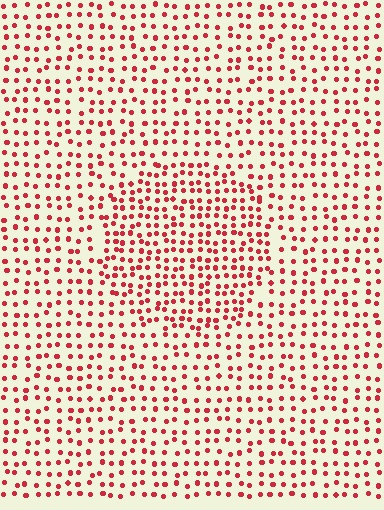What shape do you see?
I see a circle.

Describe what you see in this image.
The image contains small red elements arranged at two different densities. A circle-shaped region is visible where the elements are more densely packed than the surrounding area.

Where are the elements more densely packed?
The elements are more densely packed inside the circle boundary.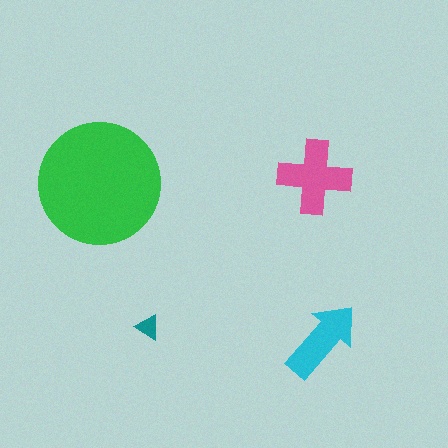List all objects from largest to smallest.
The green circle, the pink cross, the cyan arrow, the teal triangle.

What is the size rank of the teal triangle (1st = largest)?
4th.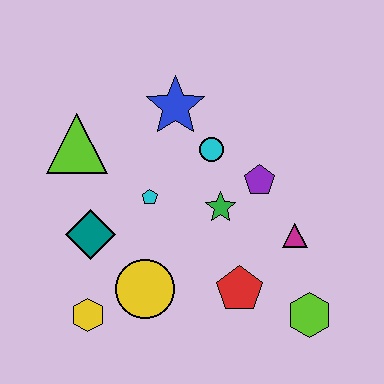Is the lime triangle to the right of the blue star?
No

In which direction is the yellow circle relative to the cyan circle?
The yellow circle is below the cyan circle.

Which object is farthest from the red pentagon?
The lime triangle is farthest from the red pentagon.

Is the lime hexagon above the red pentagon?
No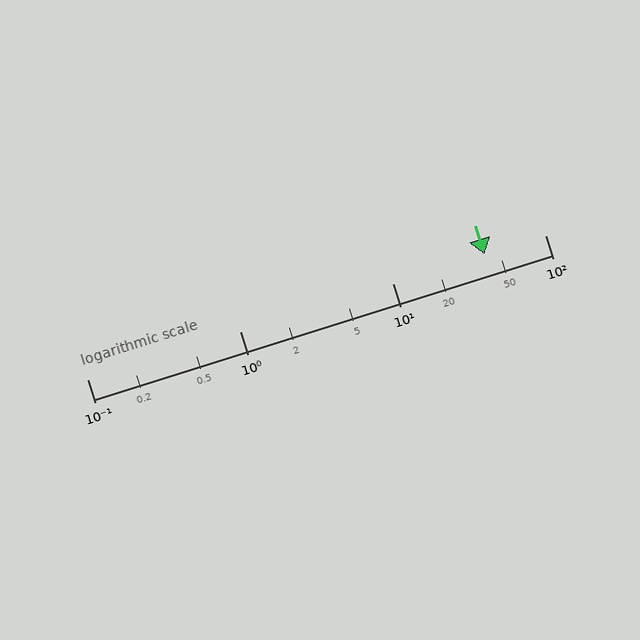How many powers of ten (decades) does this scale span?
The scale spans 3 decades, from 0.1 to 100.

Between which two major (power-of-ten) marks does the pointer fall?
The pointer is between 10 and 100.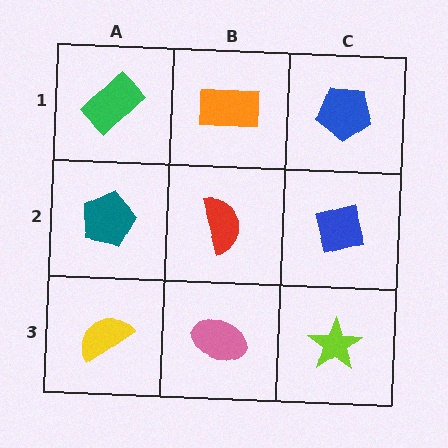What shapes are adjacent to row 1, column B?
A red semicircle (row 2, column B), a green rectangle (row 1, column A), a blue pentagon (row 1, column C).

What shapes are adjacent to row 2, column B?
An orange rectangle (row 1, column B), a pink ellipse (row 3, column B), a teal pentagon (row 2, column A), a blue square (row 2, column C).